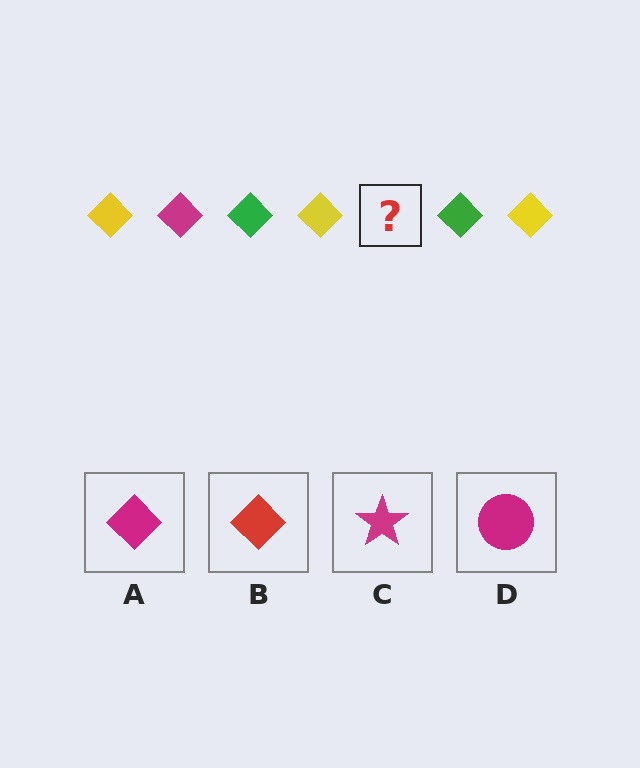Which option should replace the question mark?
Option A.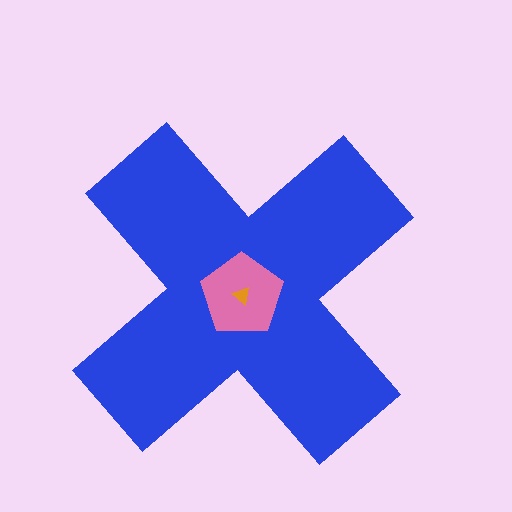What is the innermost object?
The orange triangle.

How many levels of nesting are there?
3.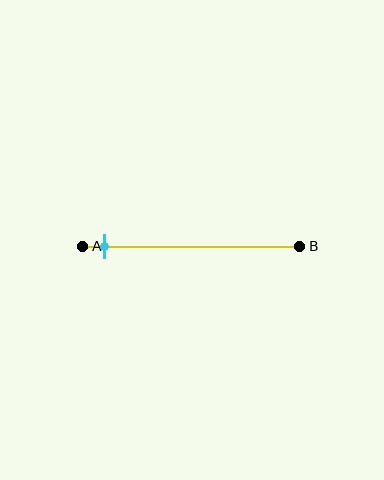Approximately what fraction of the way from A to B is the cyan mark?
The cyan mark is approximately 10% of the way from A to B.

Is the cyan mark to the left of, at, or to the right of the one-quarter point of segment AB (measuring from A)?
The cyan mark is to the left of the one-quarter point of segment AB.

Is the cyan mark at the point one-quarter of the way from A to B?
No, the mark is at about 10% from A, not at the 25% one-quarter point.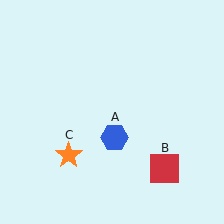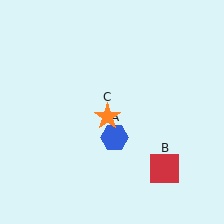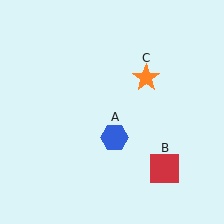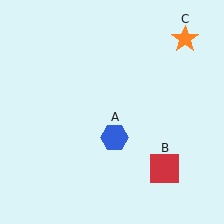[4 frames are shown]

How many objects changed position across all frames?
1 object changed position: orange star (object C).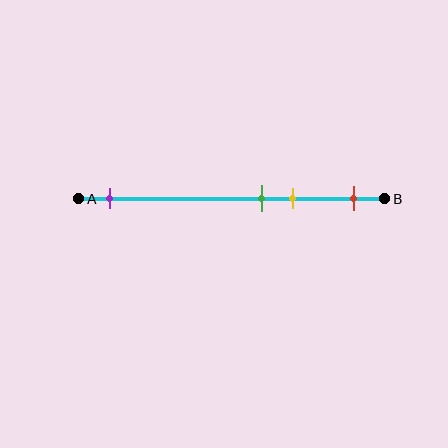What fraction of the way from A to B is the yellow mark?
The yellow mark is approximately 70% (0.7) of the way from A to B.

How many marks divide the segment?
There are 4 marks dividing the segment.